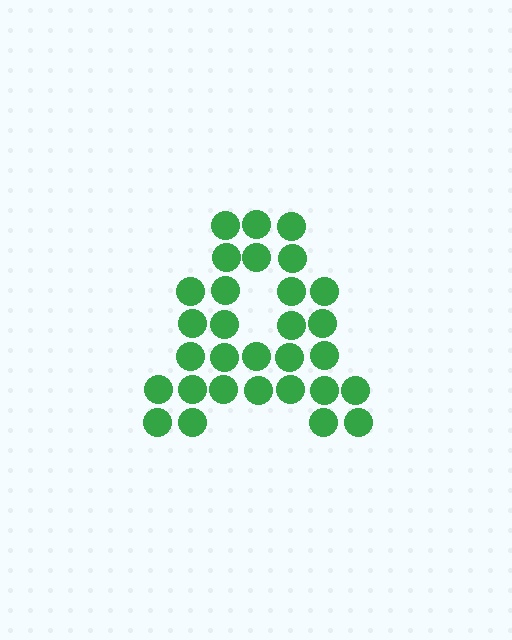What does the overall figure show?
The overall figure shows the letter A.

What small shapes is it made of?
It is made of small circles.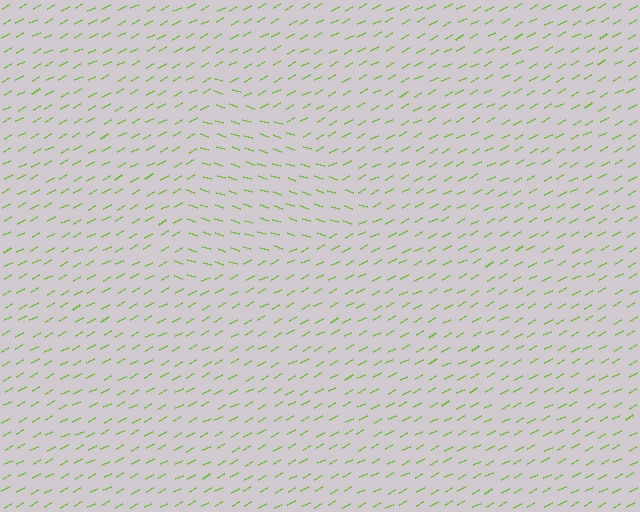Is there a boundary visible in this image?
Yes, there is a texture boundary formed by a change in line orientation.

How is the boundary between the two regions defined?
The boundary is defined purely by a change in line orientation (approximately 45 degrees difference). All lines are the same color and thickness.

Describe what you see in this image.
The image is filled with small lime line segments. A triangle region in the image has lines oriented differently from the surrounding lines, creating a visible texture boundary.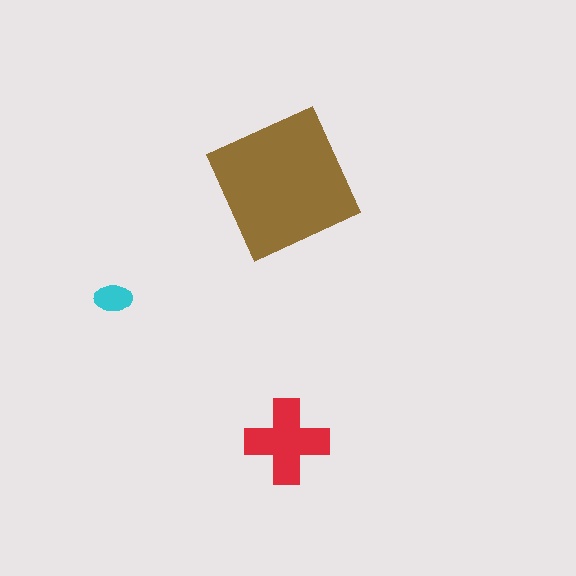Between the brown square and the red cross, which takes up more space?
The brown square.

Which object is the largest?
The brown square.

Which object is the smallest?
The cyan ellipse.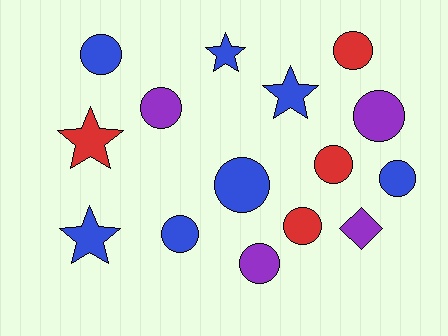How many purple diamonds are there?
There is 1 purple diamond.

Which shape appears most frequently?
Circle, with 10 objects.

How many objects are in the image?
There are 15 objects.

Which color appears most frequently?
Blue, with 7 objects.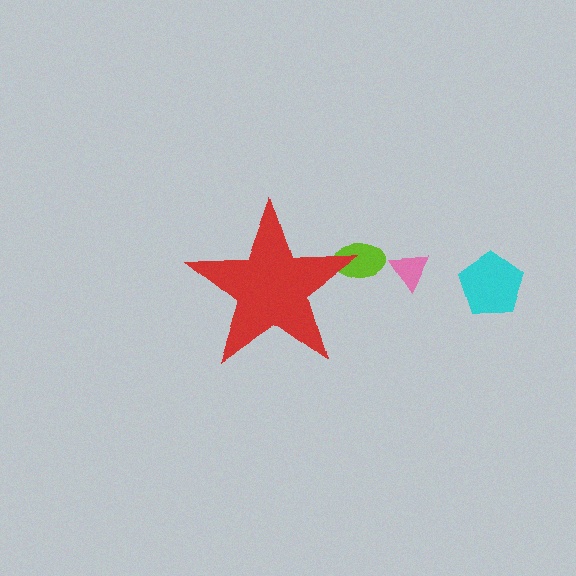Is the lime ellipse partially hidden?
Yes, the lime ellipse is partially hidden behind the red star.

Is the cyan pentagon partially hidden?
No, the cyan pentagon is fully visible.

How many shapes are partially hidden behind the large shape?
1 shape is partially hidden.